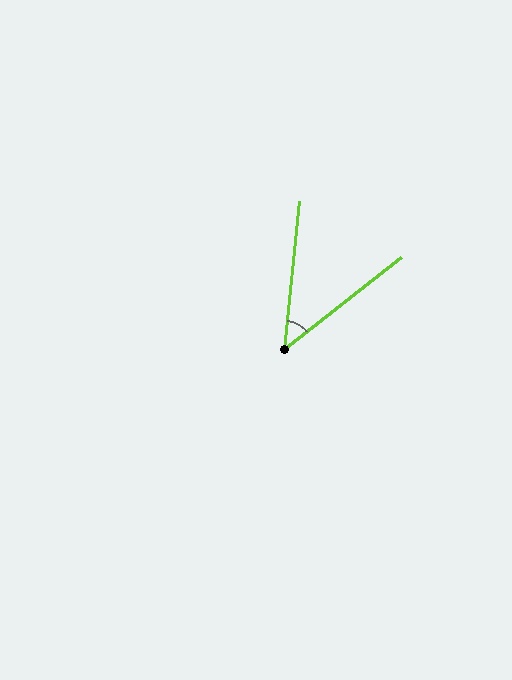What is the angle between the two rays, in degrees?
Approximately 46 degrees.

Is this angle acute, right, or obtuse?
It is acute.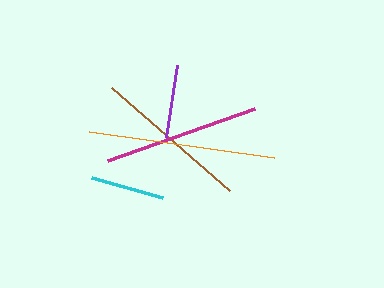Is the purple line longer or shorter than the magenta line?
The magenta line is longer than the purple line.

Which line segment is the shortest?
The purple line is the shortest at approximately 73 pixels.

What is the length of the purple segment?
The purple segment is approximately 73 pixels long.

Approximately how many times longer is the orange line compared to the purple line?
The orange line is approximately 2.6 times the length of the purple line.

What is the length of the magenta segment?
The magenta segment is approximately 156 pixels long.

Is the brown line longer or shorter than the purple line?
The brown line is longer than the purple line.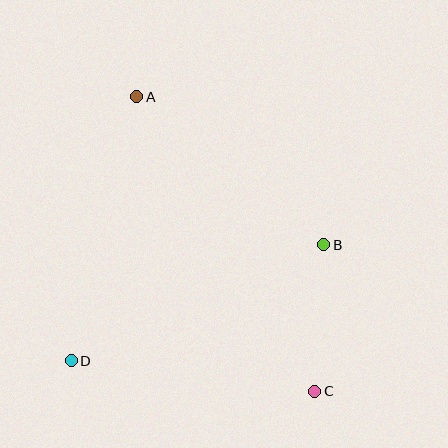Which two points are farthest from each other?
Points A and C are farthest from each other.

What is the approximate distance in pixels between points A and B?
The distance between A and B is approximately 238 pixels.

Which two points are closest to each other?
Points B and C are closest to each other.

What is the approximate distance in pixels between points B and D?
The distance between B and D is approximately 278 pixels.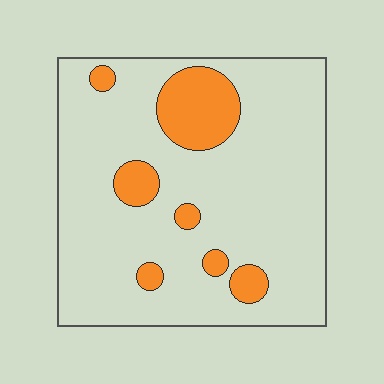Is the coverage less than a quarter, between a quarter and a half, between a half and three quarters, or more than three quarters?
Less than a quarter.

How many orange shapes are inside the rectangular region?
7.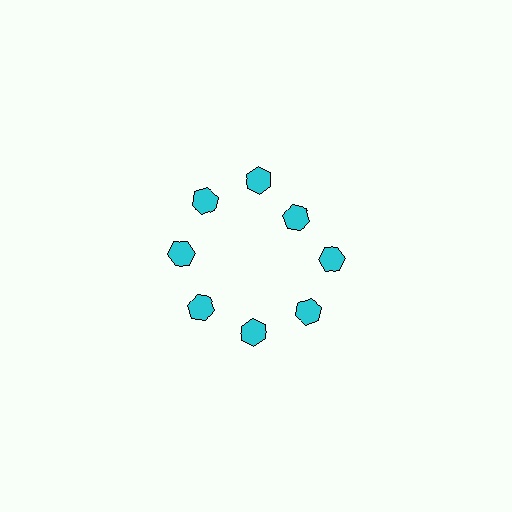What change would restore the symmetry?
The symmetry would be restored by moving it outward, back onto the ring so that all 8 hexagons sit at equal angles and equal distance from the center.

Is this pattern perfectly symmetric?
No. The 8 cyan hexagons are arranged in a ring, but one element near the 2 o'clock position is pulled inward toward the center, breaking the 8-fold rotational symmetry.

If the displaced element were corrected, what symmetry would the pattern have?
It would have 8-fold rotational symmetry — the pattern would map onto itself every 45 degrees.